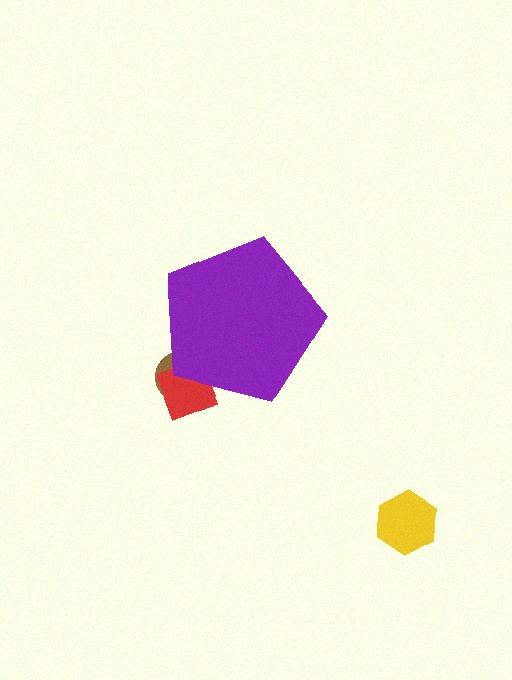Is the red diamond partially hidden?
Yes, the red diamond is partially hidden behind the purple pentagon.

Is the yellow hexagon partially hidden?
No, the yellow hexagon is fully visible.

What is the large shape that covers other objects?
A purple pentagon.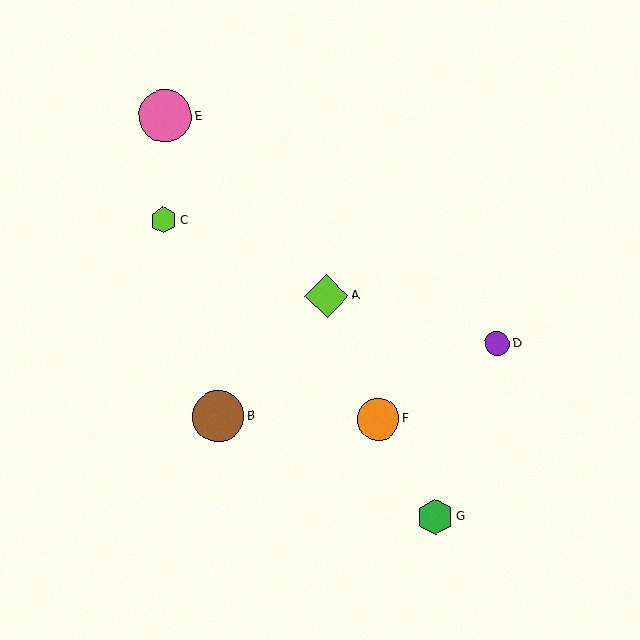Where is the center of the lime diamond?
The center of the lime diamond is at (327, 296).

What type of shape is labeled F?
Shape F is an orange circle.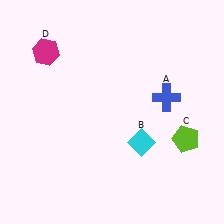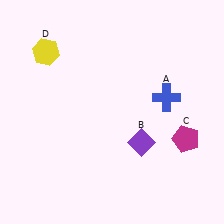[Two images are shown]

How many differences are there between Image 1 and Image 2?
There are 3 differences between the two images.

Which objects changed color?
B changed from cyan to purple. C changed from lime to magenta. D changed from magenta to yellow.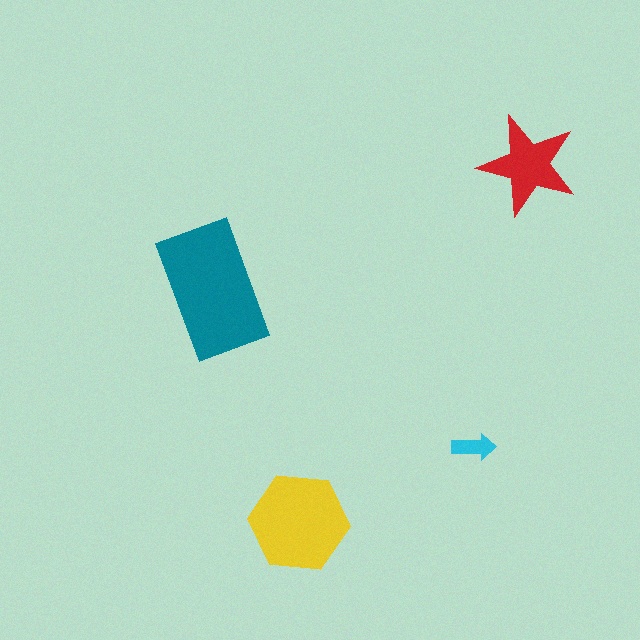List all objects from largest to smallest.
The teal rectangle, the yellow hexagon, the red star, the cyan arrow.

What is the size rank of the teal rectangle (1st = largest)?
1st.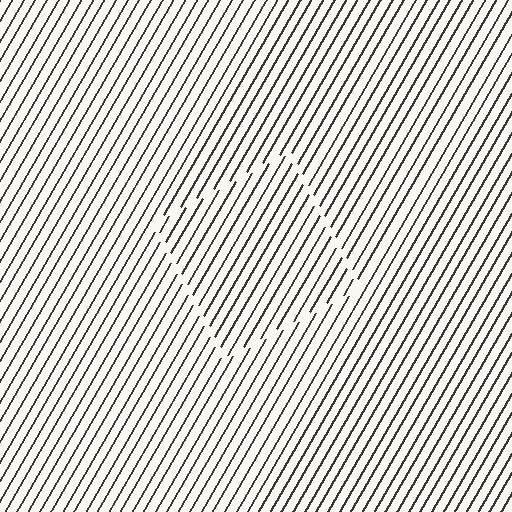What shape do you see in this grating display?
An illusory square. The interior of the shape contains the same grating, shifted by half a period — the contour is defined by the phase discontinuity where line-ends from the inner and outer gratings abut.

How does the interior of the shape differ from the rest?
The interior of the shape contains the same grating, shifted by half a period — the contour is defined by the phase discontinuity where line-ends from the inner and outer gratings abut.